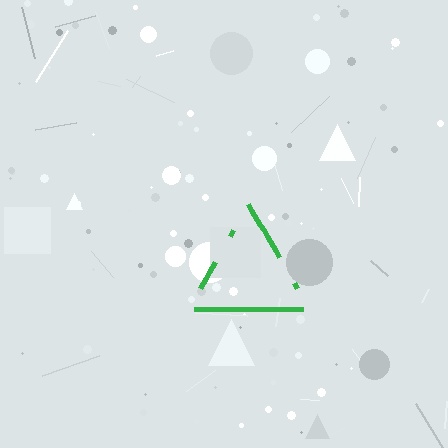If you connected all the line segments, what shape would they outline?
They would outline a triangle.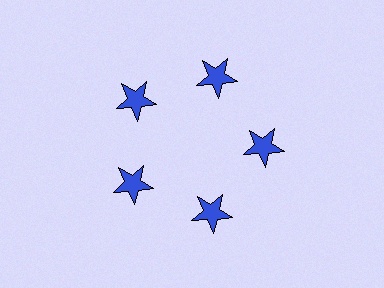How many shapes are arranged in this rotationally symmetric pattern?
There are 5 shapes, arranged in 5 groups of 1.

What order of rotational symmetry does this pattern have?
This pattern has 5-fold rotational symmetry.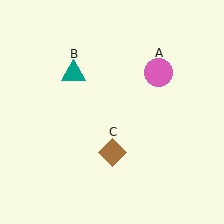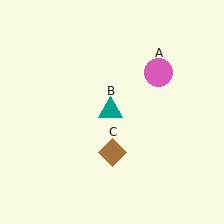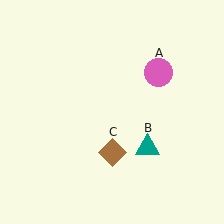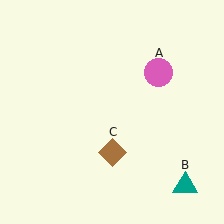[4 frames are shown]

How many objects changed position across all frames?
1 object changed position: teal triangle (object B).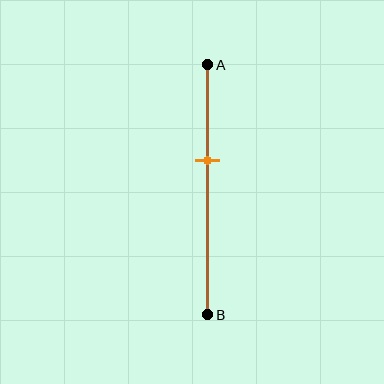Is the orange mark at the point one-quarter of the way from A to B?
No, the mark is at about 40% from A, not at the 25% one-quarter point.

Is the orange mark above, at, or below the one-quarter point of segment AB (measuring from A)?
The orange mark is below the one-quarter point of segment AB.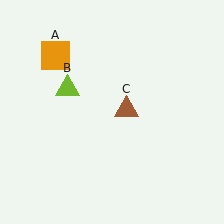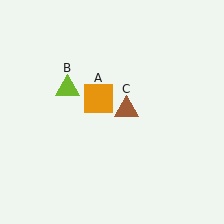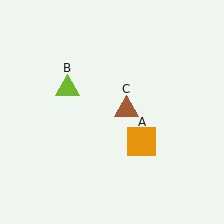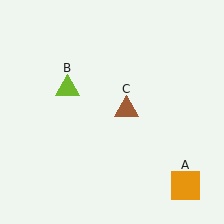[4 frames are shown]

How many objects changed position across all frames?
1 object changed position: orange square (object A).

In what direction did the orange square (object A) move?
The orange square (object A) moved down and to the right.